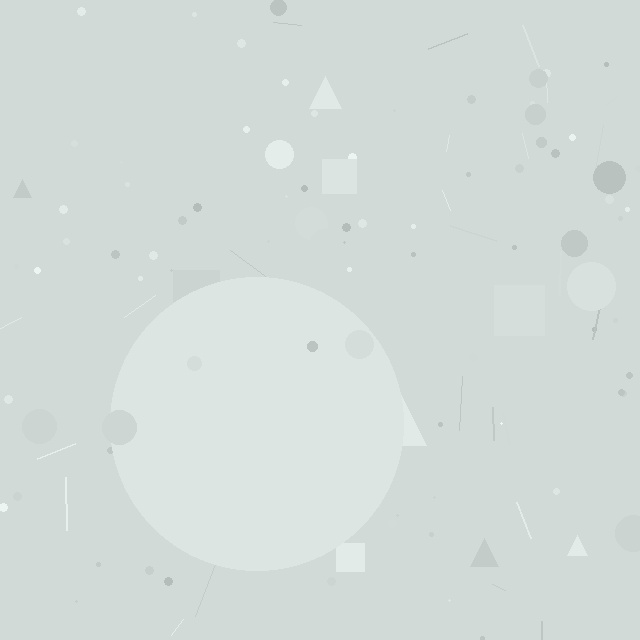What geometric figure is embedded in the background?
A circle is embedded in the background.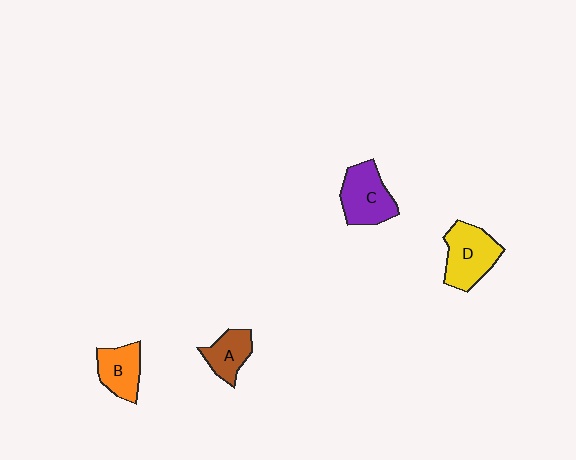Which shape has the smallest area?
Shape A (brown).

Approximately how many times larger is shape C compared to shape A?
Approximately 1.5 times.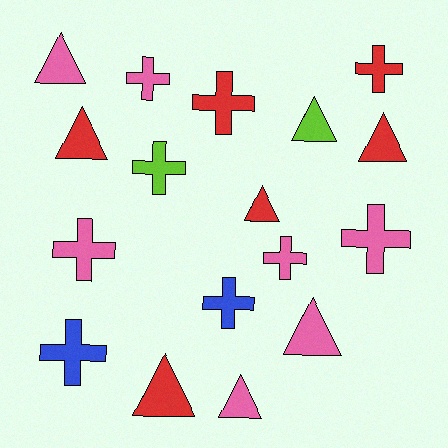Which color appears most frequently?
Pink, with 7 objects.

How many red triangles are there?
There are 4 red triangles.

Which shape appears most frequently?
Cross, with 9 objects.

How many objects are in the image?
There are 17 objects.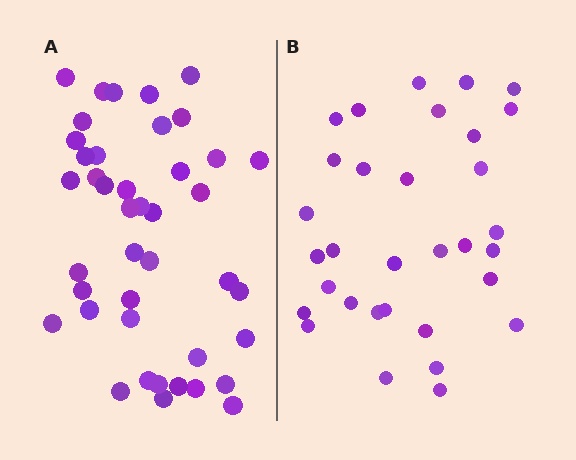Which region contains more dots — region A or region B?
Region A (the left region) has more dots.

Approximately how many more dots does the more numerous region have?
Region A has roughly 10 or so more dots than region B.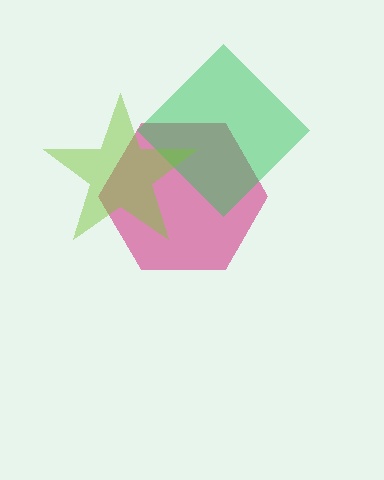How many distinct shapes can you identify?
There are 3 distinct shapes: a magenta hexagon, a green diamond, a lime star.